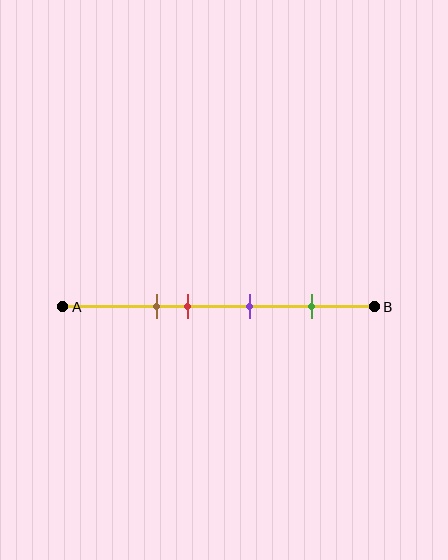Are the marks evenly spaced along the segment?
No, the marks are not evenly spaced.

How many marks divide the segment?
There are 4 marks dividing the segment.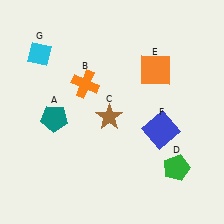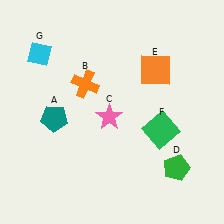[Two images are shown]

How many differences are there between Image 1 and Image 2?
There are 2 differences between the two images.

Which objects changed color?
C changed from brown to pink. F changed from blue to green.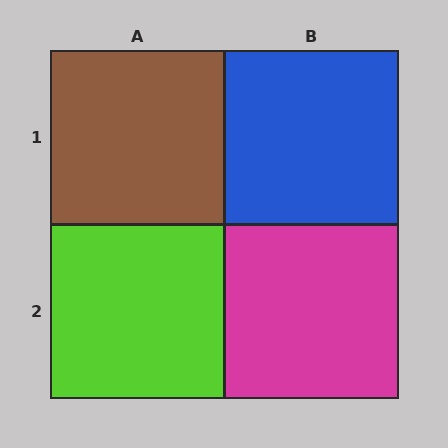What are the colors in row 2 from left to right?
Lime, magenta.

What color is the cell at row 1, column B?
Blue.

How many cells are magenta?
1 cell is magenta.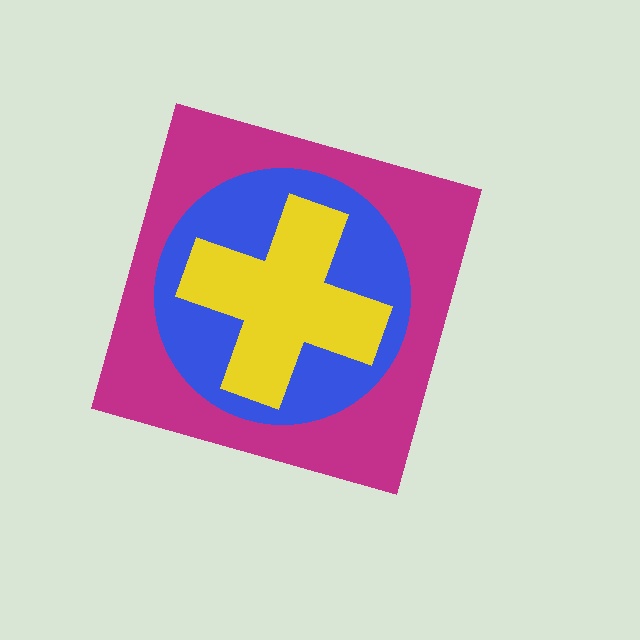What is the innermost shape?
The yellow cross.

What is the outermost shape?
The magenta diamond.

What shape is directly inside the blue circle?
The yellow cross.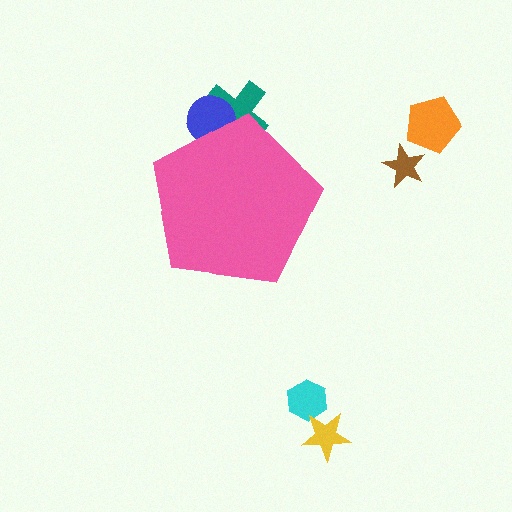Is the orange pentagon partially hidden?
No, the orange pentagon is fully visible.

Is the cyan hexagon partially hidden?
No, the cyan hexagon is fully visible.